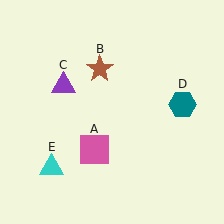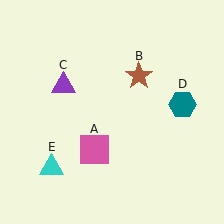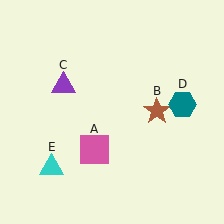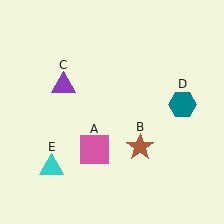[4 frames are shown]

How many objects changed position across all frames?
1 object changed position: brown star (object B).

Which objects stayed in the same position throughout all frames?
Pink square (object A) and purple triangle (object C) and teal hexagon (object D) and cyan triangle (object E) remained stationary.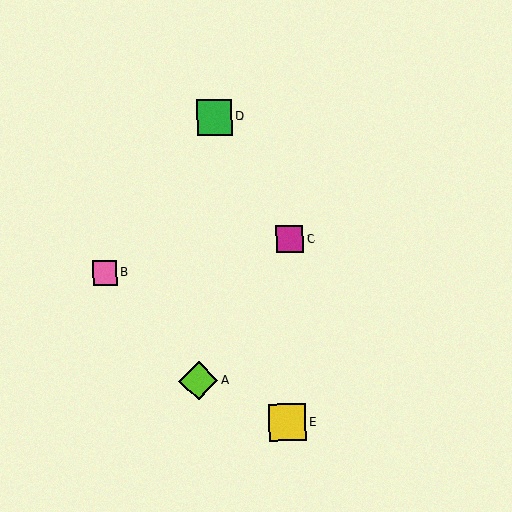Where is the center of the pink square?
The center of the pink square is at (105, 273).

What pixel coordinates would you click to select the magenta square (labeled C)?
Click at (290, 239) to select the magenta square C.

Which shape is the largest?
The lime diamond (labeled A) is the largest.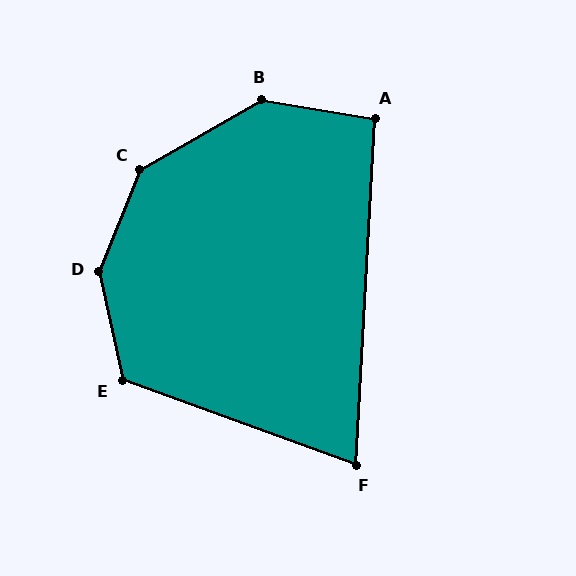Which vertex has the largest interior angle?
D, at approximately 146 degrees.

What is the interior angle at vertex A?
Approximately 97 degrees (obtuse).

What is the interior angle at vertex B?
Approximately 141 degrees (obtuse).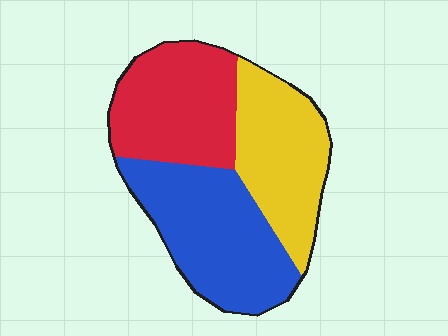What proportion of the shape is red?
Red covers 32% of the shape.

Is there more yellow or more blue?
Blue.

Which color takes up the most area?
Blue, at roughly 40%.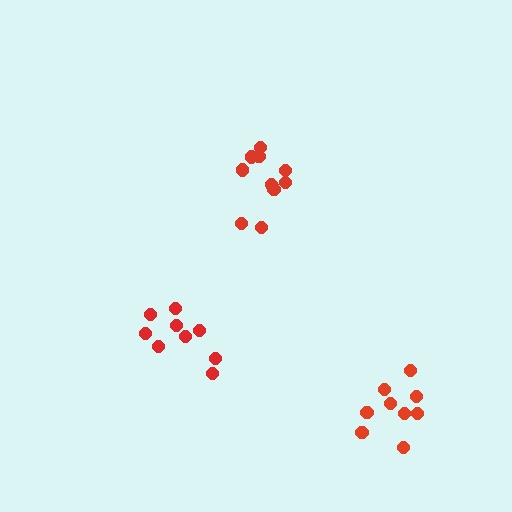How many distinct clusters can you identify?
There are 3 distinct clusters.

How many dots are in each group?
Group 1: 9 dots, Group 2: 9 dots, Group 3: 11 dots (29 total).